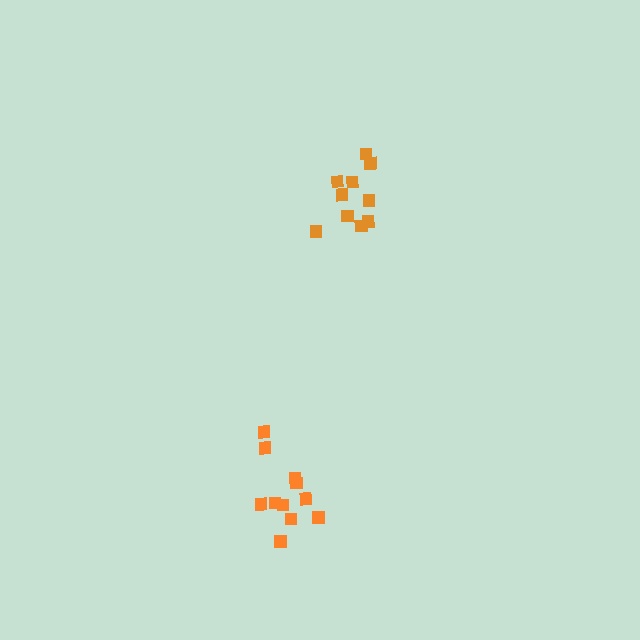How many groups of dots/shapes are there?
There are 2 groups.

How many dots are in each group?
Group 1: 10 dots, Group 2: 11 dots (21 total).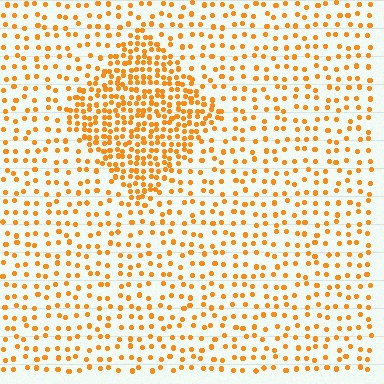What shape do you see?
I see a diamond.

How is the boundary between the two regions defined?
The boundary is defined by a change in element density (approximately 2.4x ratio). All elements are the same color, size, and shape.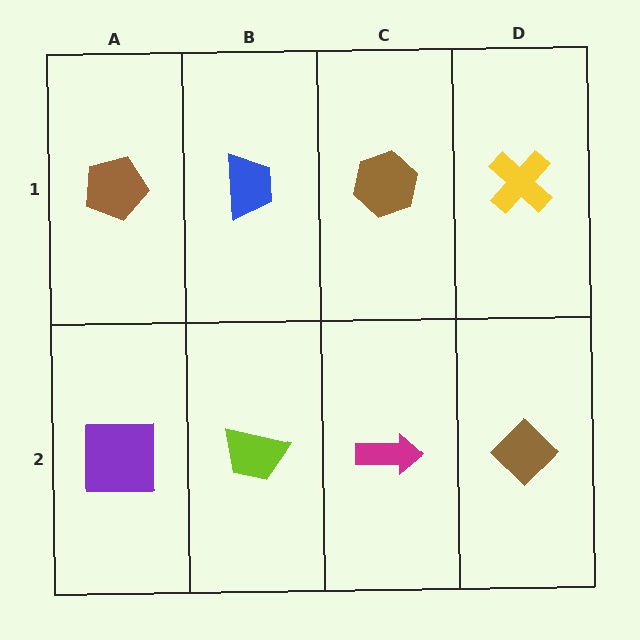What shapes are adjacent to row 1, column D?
A brown diamond (row 2, column D), a brown hexagon (row 1, column C).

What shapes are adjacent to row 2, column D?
A yellow cross (row 1, column D), a magenta arrow (row 2, column C).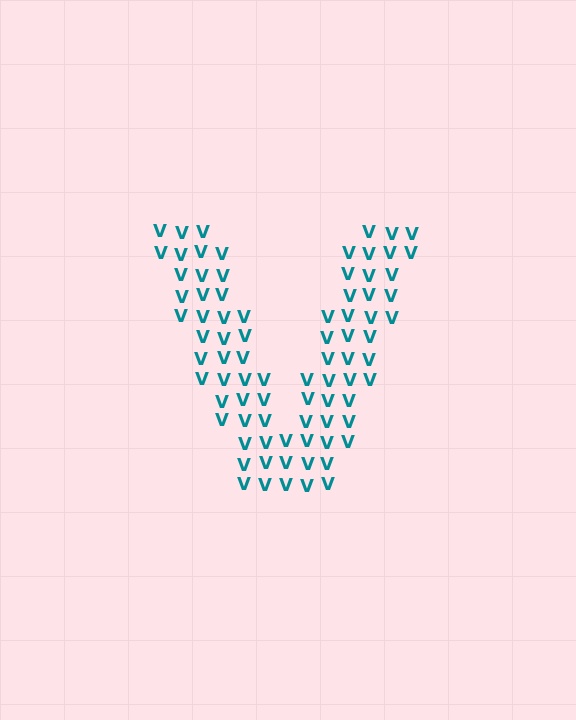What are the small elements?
The small elements are letter V's.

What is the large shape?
The large shape is the letter V.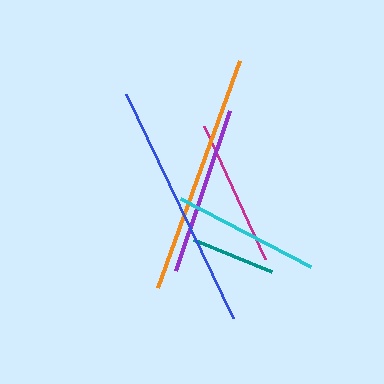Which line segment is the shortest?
The teal line is the shortest at approximately 85 pixels.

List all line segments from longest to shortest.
From longest to shortest: blue, orange, purple, cyan, magenta, teal.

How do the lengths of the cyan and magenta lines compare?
The cyan and magenta lines are approximately the same length.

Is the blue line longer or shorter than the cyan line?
The blue line is longer than the cyan line.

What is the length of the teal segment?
The teal segment is approximately 85 pixels long.